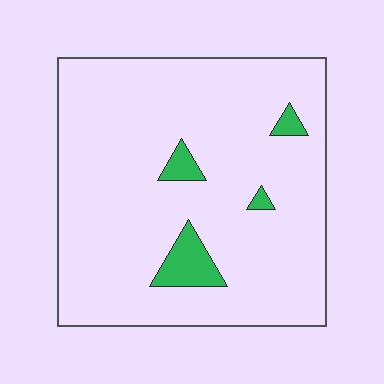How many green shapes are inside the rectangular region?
4.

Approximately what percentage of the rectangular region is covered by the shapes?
Approximately 5%.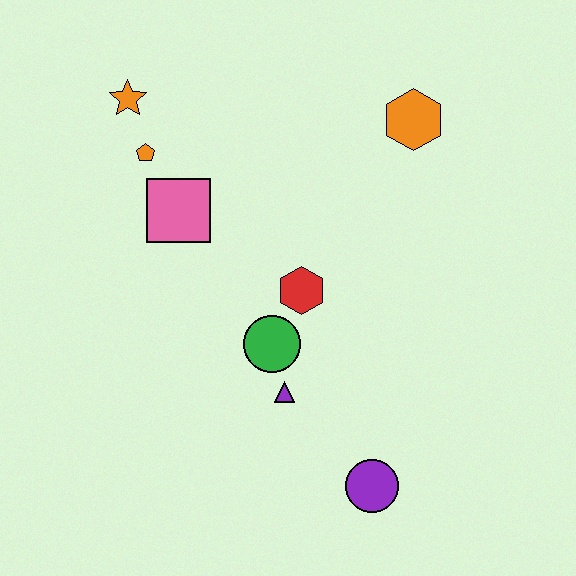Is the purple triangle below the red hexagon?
Yes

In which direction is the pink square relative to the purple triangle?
The pink square is above the purple triangle.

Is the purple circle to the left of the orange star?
No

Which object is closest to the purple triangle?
The green circle is closest to the purple triangle.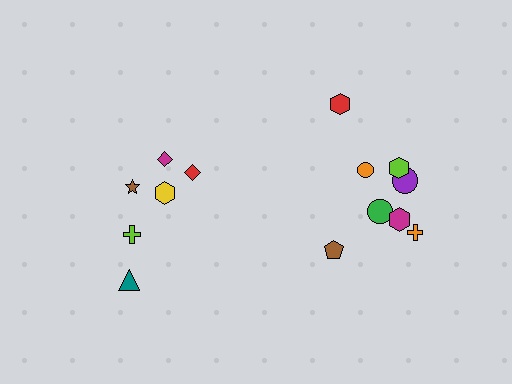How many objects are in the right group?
There are 8 objects.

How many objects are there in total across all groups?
There are 14 objects.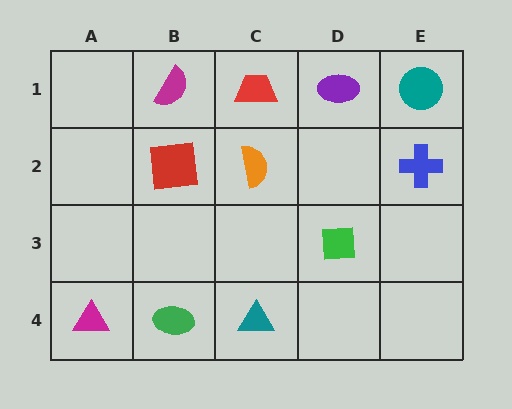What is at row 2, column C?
An orange semicircle.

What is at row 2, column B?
A red square.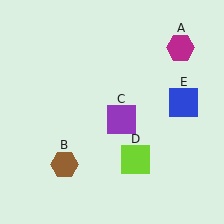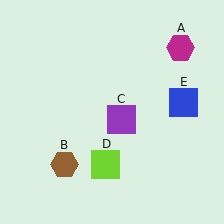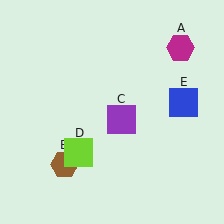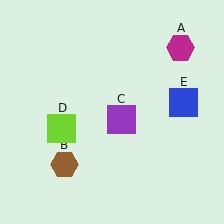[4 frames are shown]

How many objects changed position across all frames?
1 object changed position: lime square (object D).